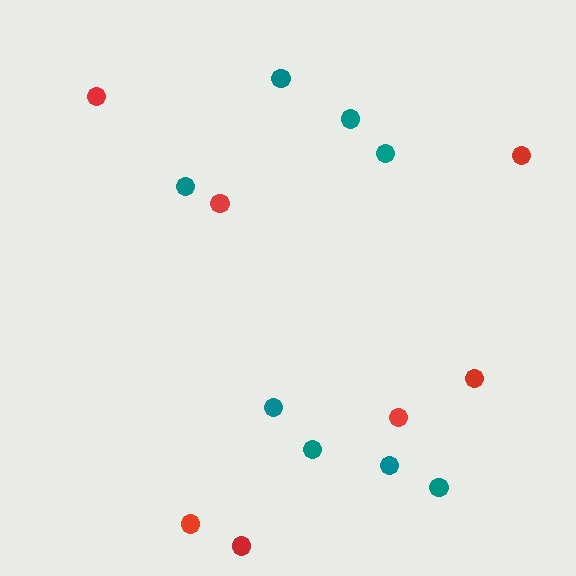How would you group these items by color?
There are 2 groups: one group of teal circles (8) and one group of red circles (7).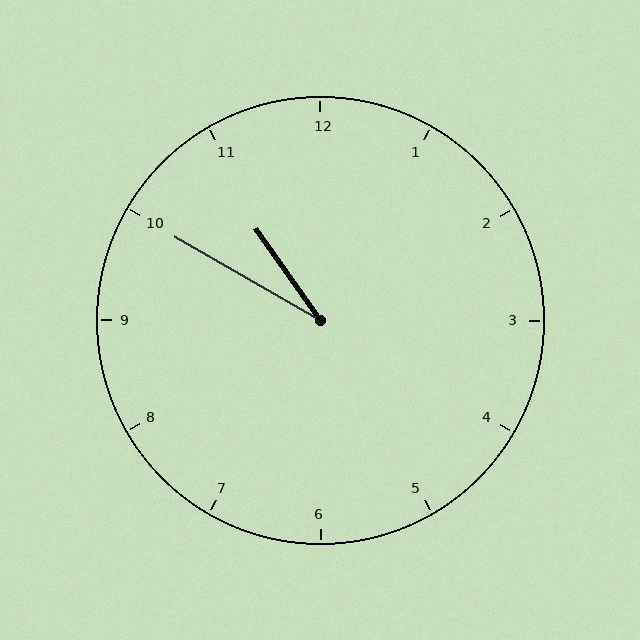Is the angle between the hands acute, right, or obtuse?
It is acute.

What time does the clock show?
10:50.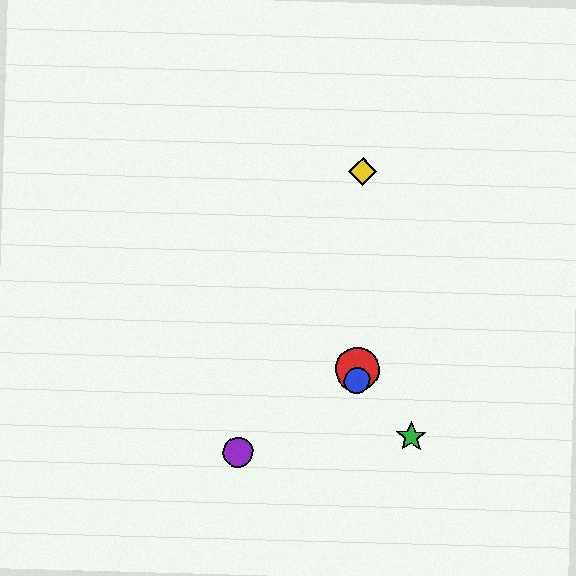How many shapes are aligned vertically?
3 shapes (the red circle, the blue circle, the yellow diamond) are aligned vertically.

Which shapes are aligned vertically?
The red circle, the blue circle, the yellow diamond are aligned vertically.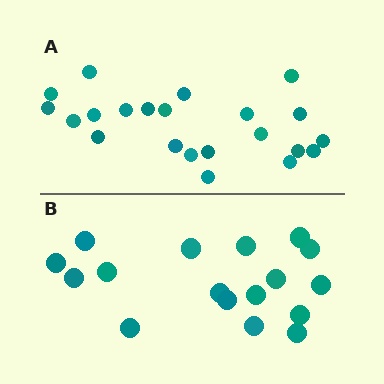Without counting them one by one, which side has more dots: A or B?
Region A (the top region) has more dots.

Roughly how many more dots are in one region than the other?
Region A has about 5 more dots than region B.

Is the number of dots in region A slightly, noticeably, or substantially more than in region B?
Region A has noticeably more, but not dramatically so. The ratio is roughly 1.3 to 1.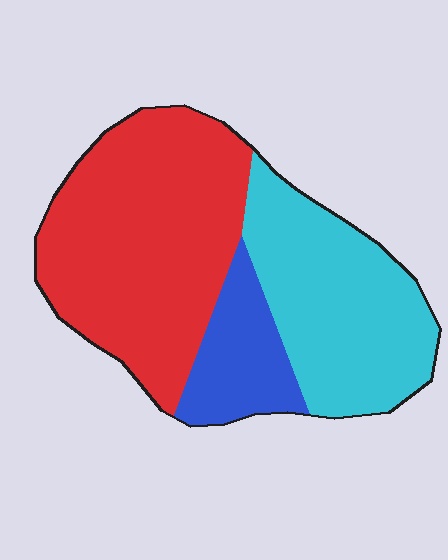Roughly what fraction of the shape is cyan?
Cyan takes up about one third (1/3) of the shape.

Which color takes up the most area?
Red, at roughly 50%.